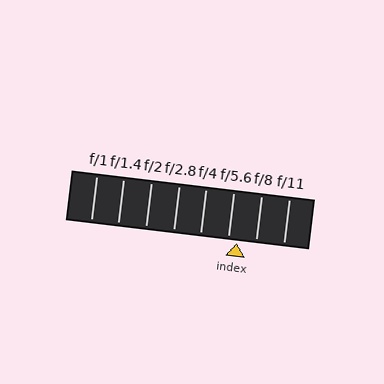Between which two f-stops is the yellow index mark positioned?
The index mark is between f/5.6 and f/8.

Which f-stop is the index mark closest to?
The index mark is closest to f/5.6.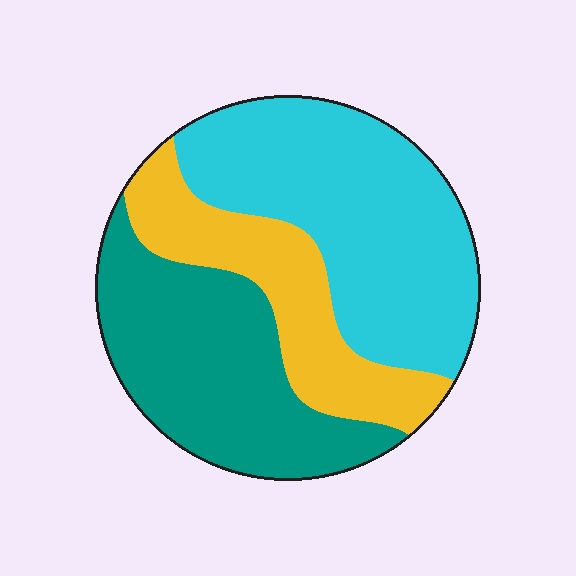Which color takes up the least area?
Yellow, at roughly 25%.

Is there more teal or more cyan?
Cyan.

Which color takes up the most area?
Cyan, at roughly 40%.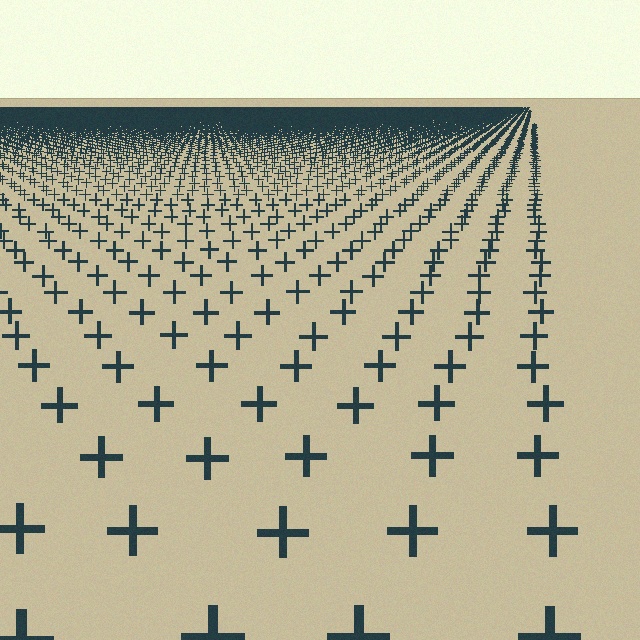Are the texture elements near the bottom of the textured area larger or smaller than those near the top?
Larger. Near the bottom, elements are closer to the viewer and appear at a bigger on-screen size.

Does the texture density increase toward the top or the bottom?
Density increases toward the top.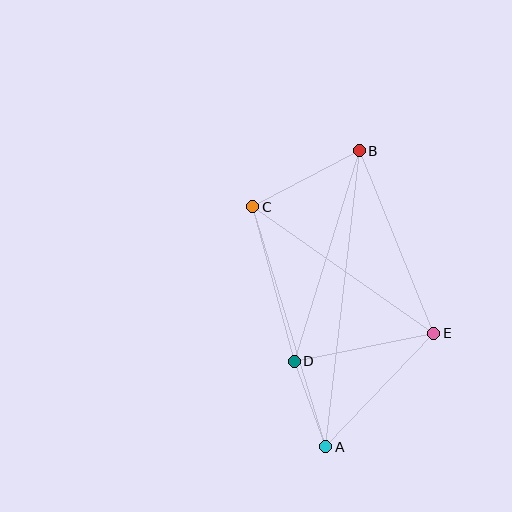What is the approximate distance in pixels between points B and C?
The distance between B and C is approximately 120 pixels.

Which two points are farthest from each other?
Points A and B are farthest from each other.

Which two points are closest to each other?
Points A and D are closest to each other.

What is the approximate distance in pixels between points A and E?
The distance between A and E is approximately 157 pixels.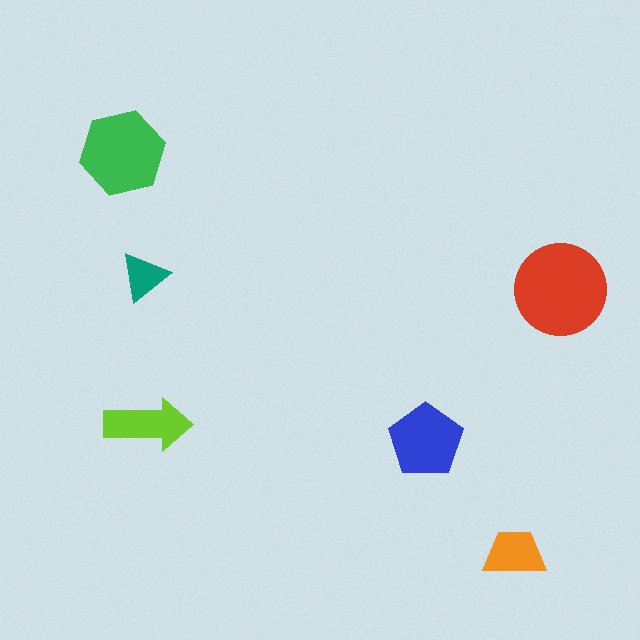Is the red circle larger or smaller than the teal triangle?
Larger.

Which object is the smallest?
The teal triangle.